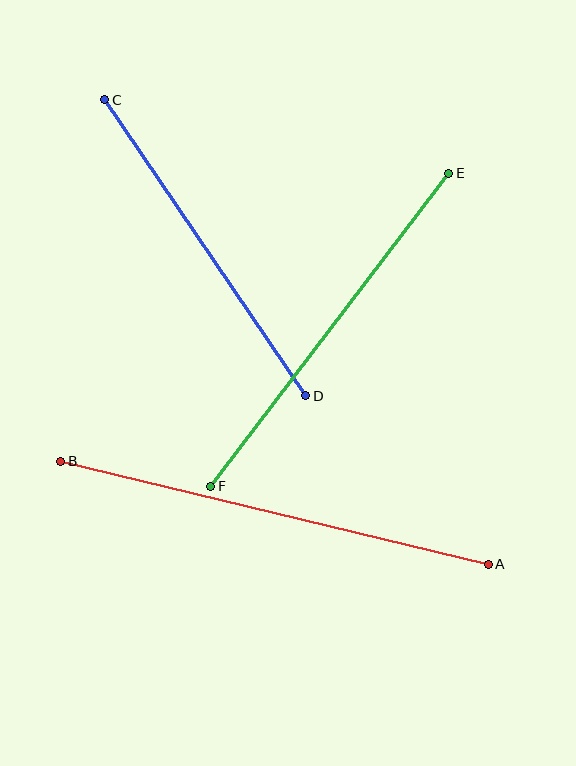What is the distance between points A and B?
The distance is approximately 440 pixels.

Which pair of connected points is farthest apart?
Points A and B are farthest apart.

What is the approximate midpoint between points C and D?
The midpoint is at approximately (205, 248) pixels.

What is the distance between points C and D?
The distance is approximately 358 pixels.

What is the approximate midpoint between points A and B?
The midpoint is at approximately (274, 513) pixels.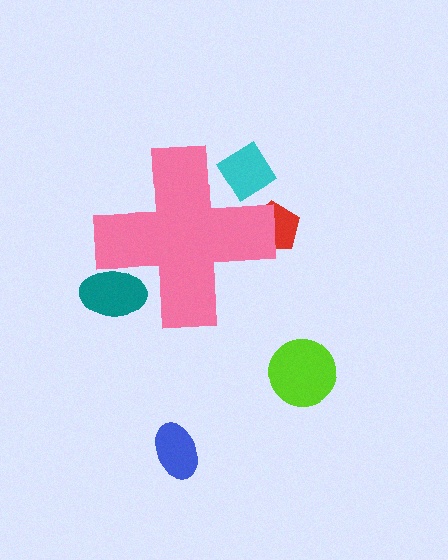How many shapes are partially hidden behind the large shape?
3 shapes are partially hidden.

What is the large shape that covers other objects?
A pink cross.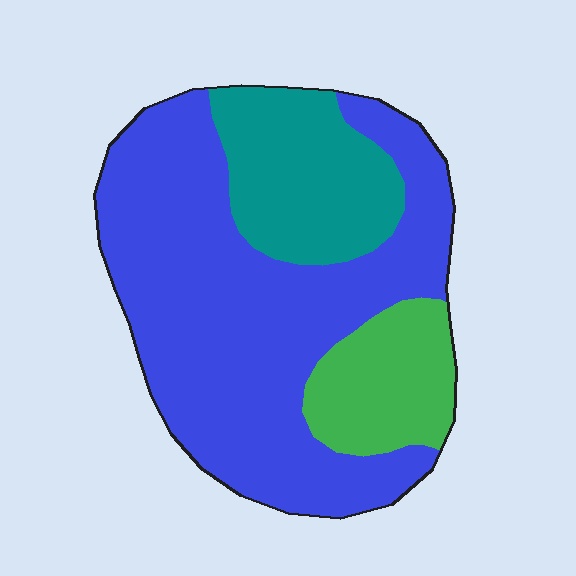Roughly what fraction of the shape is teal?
Teal covers 21% of the shape.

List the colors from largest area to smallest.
From largest to smallest: blue, teal, green.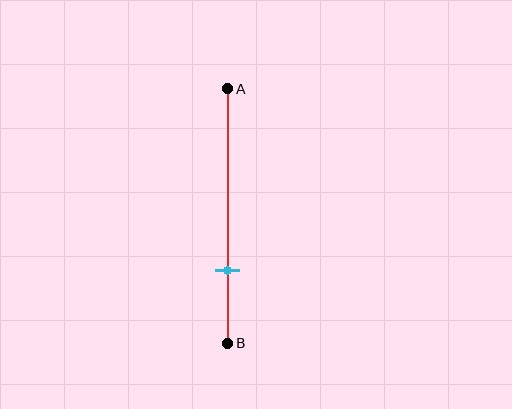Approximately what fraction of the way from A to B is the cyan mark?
The cyan mark is approximately 70% of the way from A to B.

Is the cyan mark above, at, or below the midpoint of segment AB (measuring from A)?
The cyan mark is below the midpoint of segment AB.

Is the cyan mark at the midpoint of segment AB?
No, the mark is at about 70% from A, not at the 50% midpoint.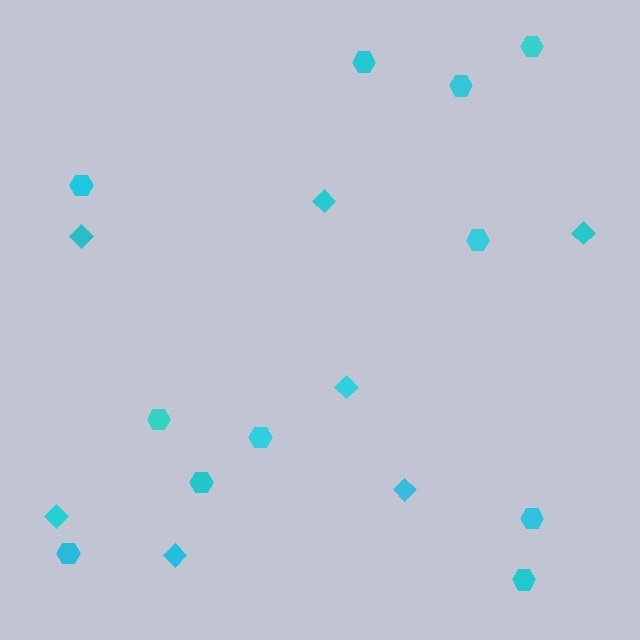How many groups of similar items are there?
There are 2 groups: one group of hexagons (11) and one group of diamonds (7).